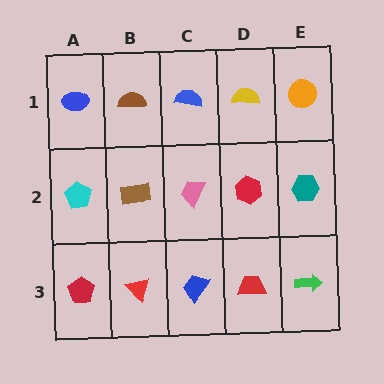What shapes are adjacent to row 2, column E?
An orange circle (row 1, column E), a green arrow (row 3, column E), a red hexagon (row 2, column D).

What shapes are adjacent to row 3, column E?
A teal hexagon (row 2, column E), a red trapezoid (row 3, column D).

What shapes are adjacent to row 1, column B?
A brown rectangle (row 2, column B), a blue ellipse (row 1, column A), a blue semicircle (row 1, column C).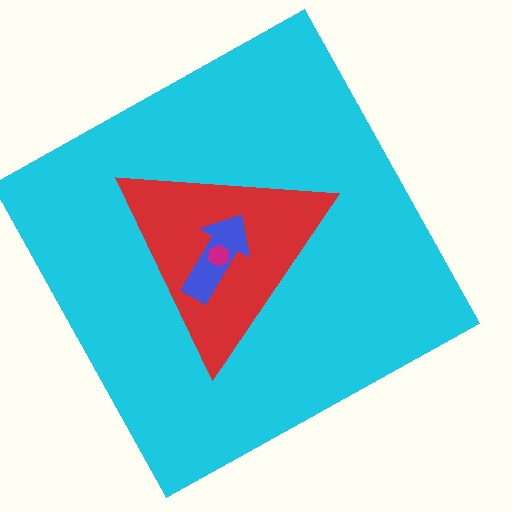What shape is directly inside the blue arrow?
The magenta hexagon.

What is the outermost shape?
The cyan square.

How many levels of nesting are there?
4.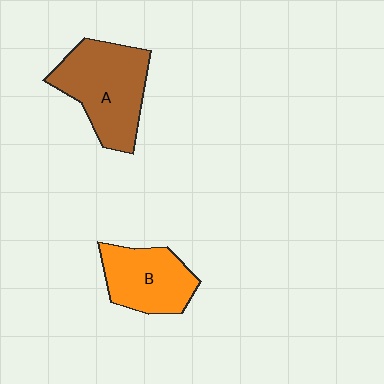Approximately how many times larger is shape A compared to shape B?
Approximately 1.3 times.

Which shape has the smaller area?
Shape B (orange).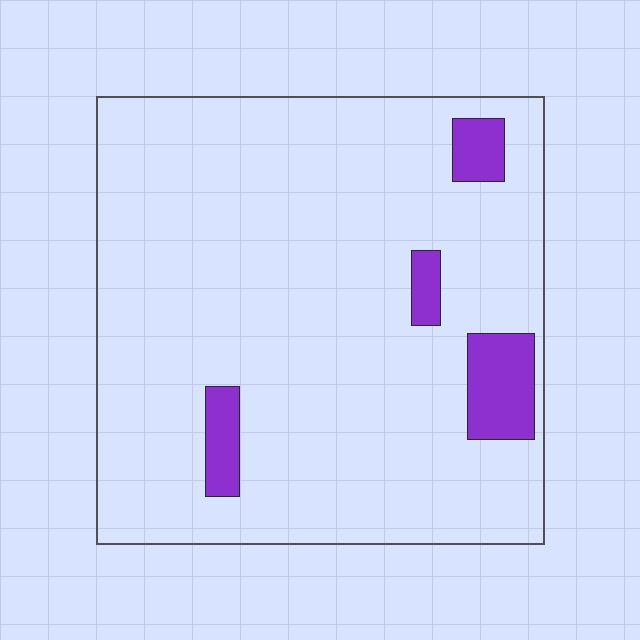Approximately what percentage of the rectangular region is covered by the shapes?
Approximately 10%.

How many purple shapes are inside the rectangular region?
4.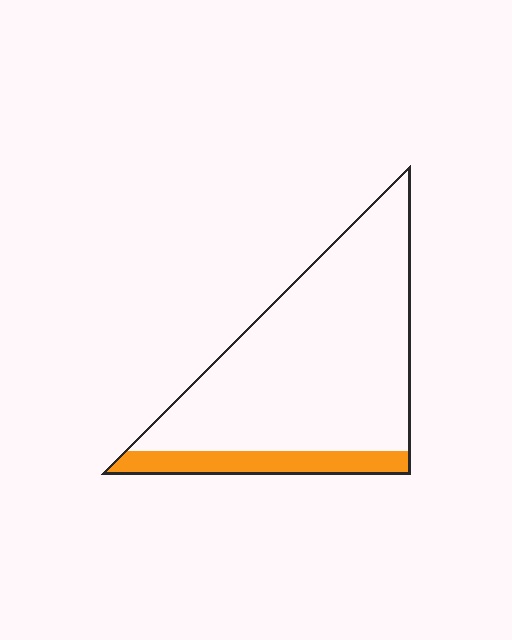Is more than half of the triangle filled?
No.